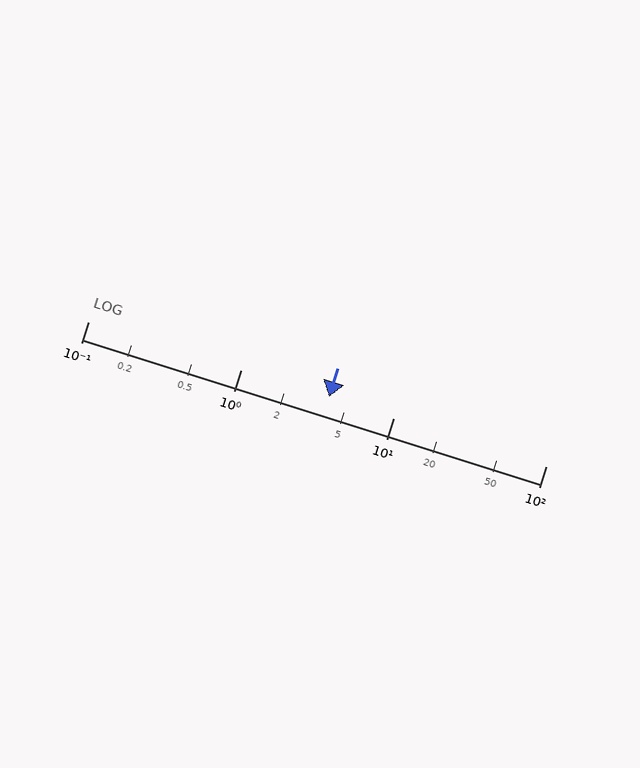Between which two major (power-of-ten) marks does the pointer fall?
The pointer is between 1 and 10.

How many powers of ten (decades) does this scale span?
The scale spans 3 decades, from 0.1 to 100.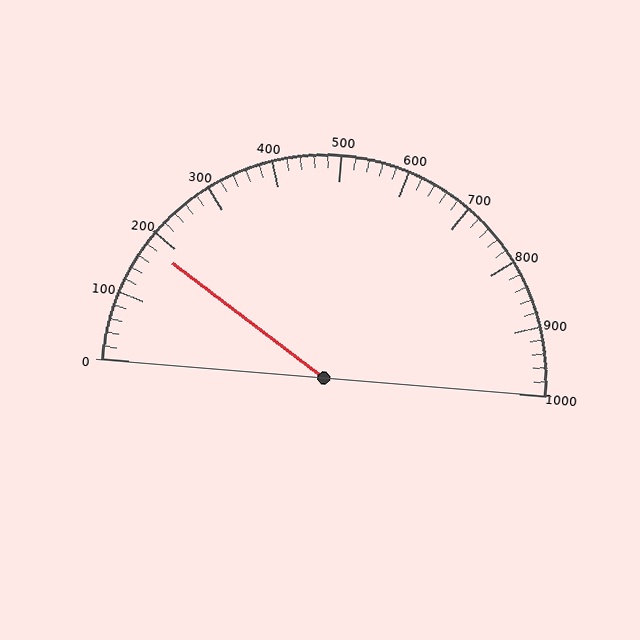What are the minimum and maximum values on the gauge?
The gauge ranges from 0 to 1000.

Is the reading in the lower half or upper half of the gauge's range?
The reading is in the lower half of the range (0 to 1000).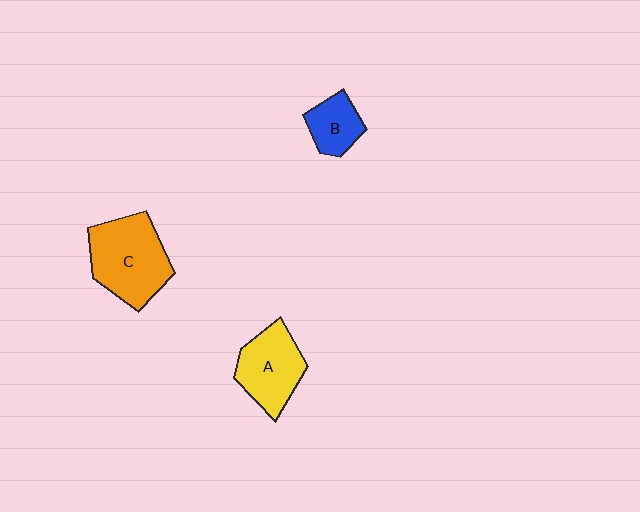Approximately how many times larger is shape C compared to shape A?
Approximately 1.3 times.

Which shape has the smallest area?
Shape B (blue).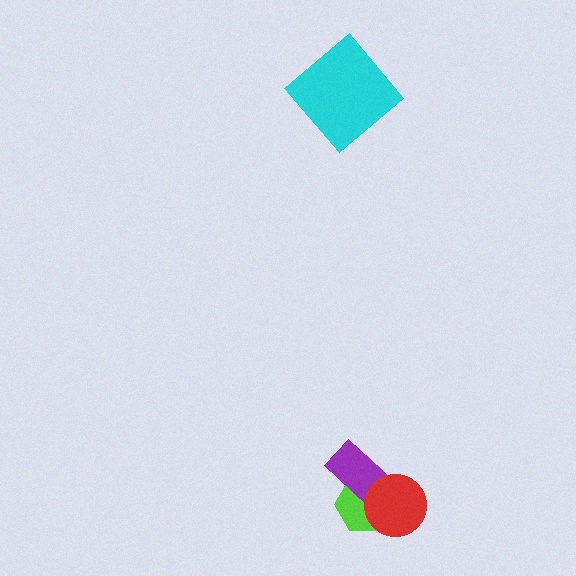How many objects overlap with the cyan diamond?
0 objects overlap with the cyan diamond.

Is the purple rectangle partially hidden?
Yes, it is partially covered by another shape.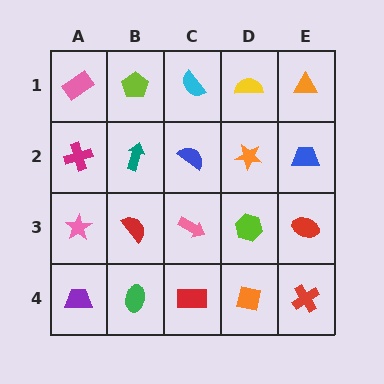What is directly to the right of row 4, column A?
A green ellipse.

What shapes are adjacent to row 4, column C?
A pink arrow (row 3, column C), a green ellipse (row 4, column B), an orange square (row 4, column D).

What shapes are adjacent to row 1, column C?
A blue semicircle (row 2, column C), a lime pentagon (row 1, column B), a yellow semicircle (row 1, column D).